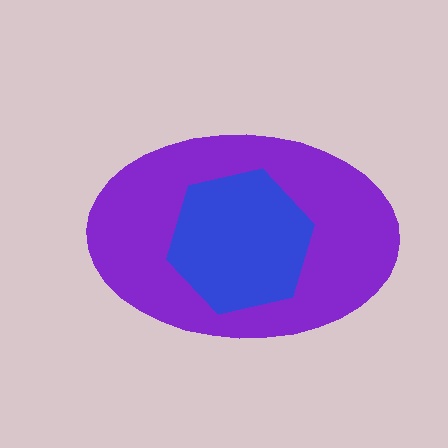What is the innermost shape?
The blue hexagon.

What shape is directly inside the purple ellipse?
The blue hexagon.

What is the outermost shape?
The purple ellipse.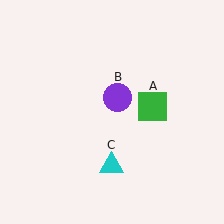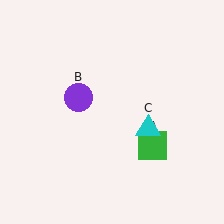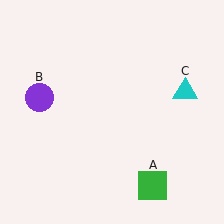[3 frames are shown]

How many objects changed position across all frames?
3 objects changed position: green square (object A), purple circle (object B), cyan triangle (object C).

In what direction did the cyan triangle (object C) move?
The cyan triangle (object C) moved up and to the right.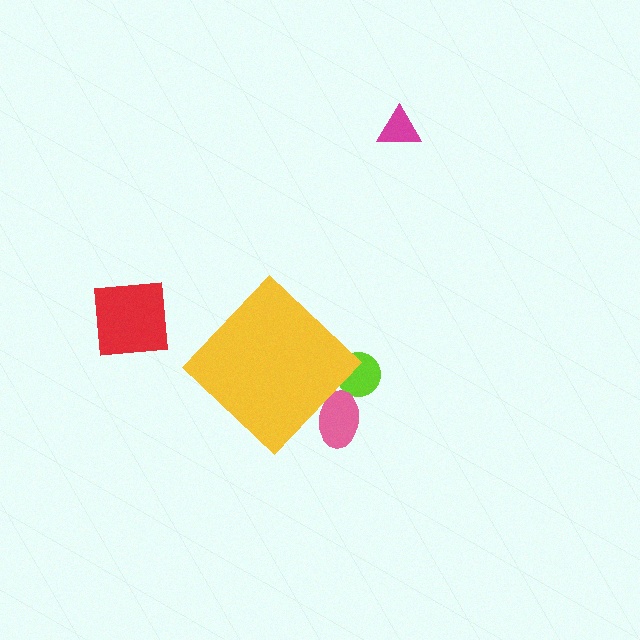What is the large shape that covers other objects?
A yellow diamond.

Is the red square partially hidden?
No, the red square is fully visible.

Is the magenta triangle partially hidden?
No, the magenta triangle is fully visible.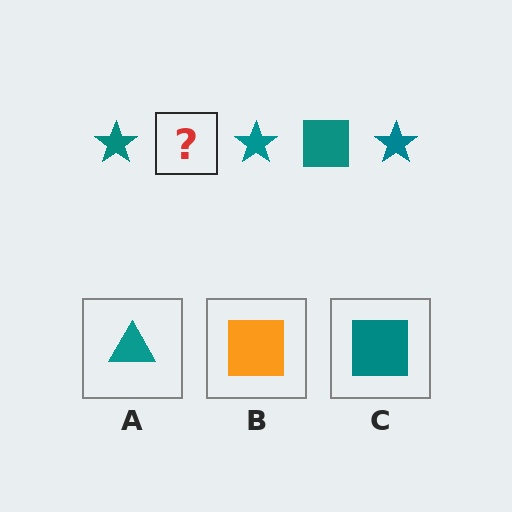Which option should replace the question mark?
Option C.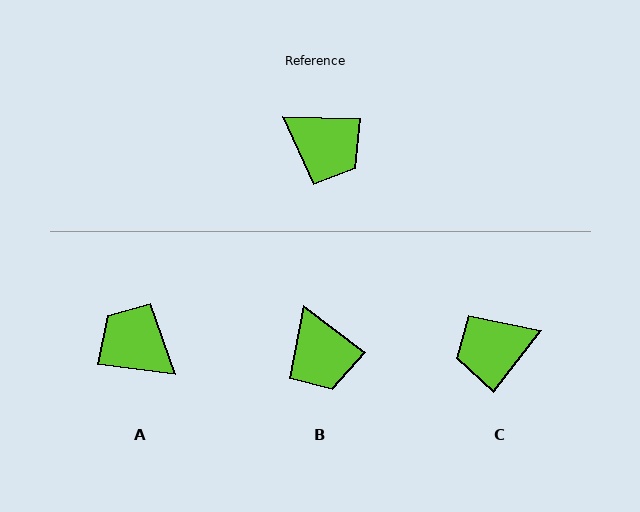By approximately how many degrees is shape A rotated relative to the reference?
Approximately 175 degrees counter-clockwise.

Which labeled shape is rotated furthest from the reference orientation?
A, about 175 degrees away.